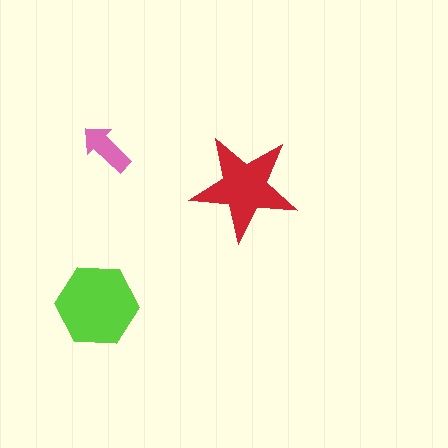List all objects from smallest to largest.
The pink arrow, the red star, the lime hexagon.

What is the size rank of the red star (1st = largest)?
2nd.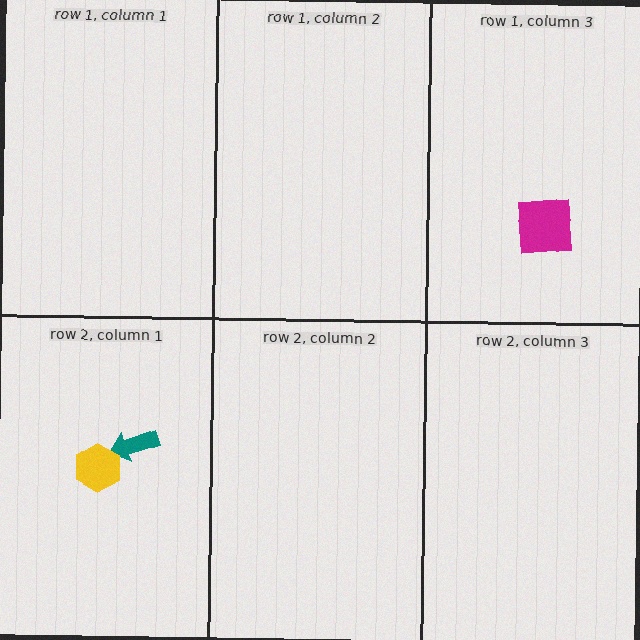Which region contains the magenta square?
The row 1, column 3 region.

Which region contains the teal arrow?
The row 2, column 1 region.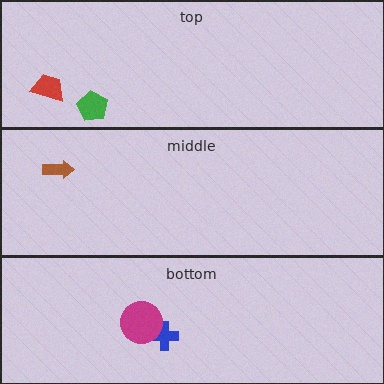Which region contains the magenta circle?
The bottom region.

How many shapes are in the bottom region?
2.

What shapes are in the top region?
The green pentagon, the red trapezoid.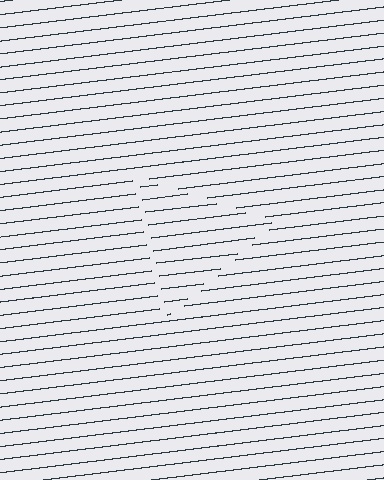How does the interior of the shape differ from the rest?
The interior of the shape contains the same grating, shifted by half a period — the contour is defined by the phase discontinuity where line-ends from the inner and outer gratings abut.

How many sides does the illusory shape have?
3 sides — the line-ends trace a triangle.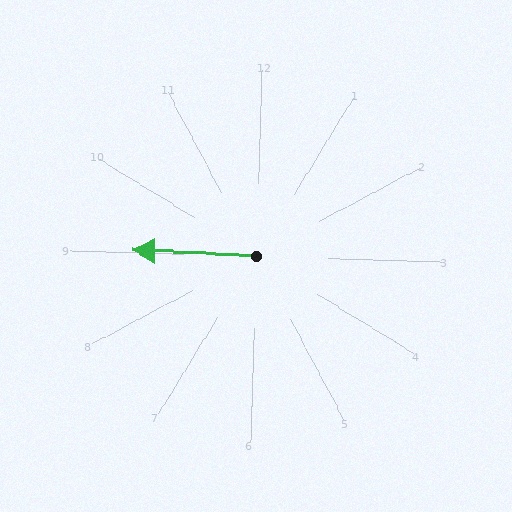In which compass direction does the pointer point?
West.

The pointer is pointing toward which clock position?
Roughly 9 o'clock.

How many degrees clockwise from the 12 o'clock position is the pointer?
Approximately 271 degrees.